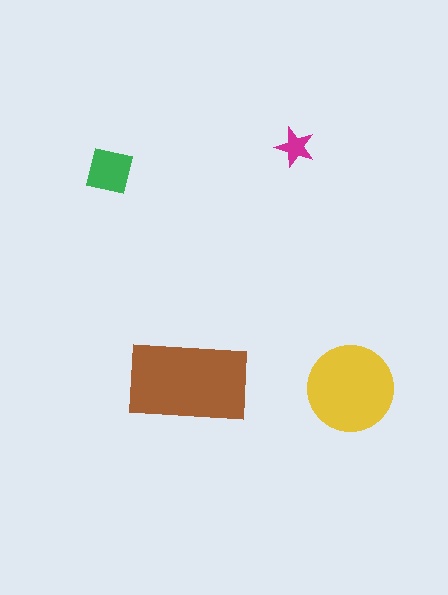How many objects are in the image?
There are 4 objects in the image.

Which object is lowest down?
The yellow circle is bottommost.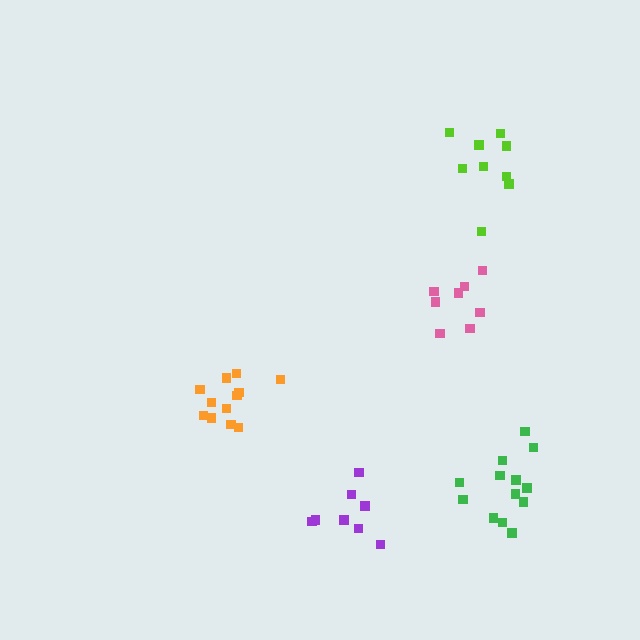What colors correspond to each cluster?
The clusters are colored: pink, purple, orange, lime, green.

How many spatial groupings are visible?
There are 5 spatial groupings.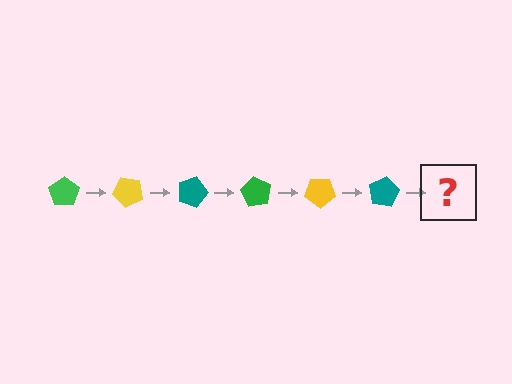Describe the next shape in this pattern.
It should be a green pentagon, rotated 270 degrees from the start.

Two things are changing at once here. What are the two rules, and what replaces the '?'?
The two rules are that it rotates 45 degrees each step and the color cycles through green, yellow, and teal. The '?' should be a green pentagon, rotated 270 degrees from the start.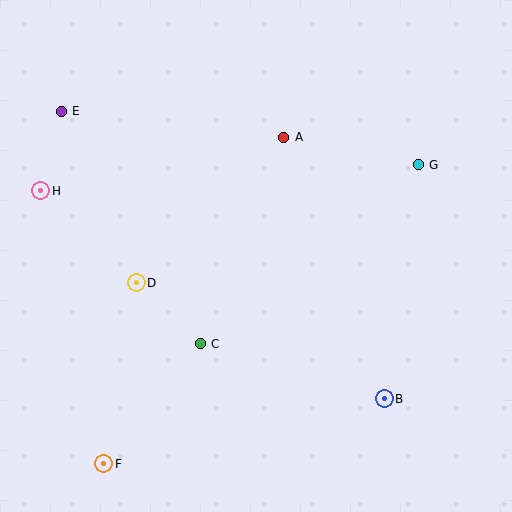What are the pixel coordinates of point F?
Point F is at (104, 464).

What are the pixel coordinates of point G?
Point G is at (418, 165).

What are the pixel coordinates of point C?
Point C is at (200, 344).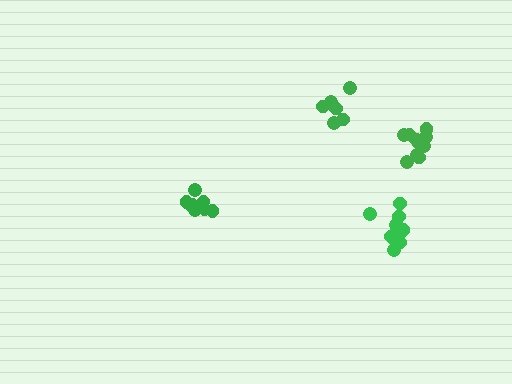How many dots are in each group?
Group 1: 10 dots, Group 2: 6 dots, Group 3: 11 dots, Group 4: 12 dots (39 total).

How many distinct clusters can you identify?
There are 4 distinct clusters.